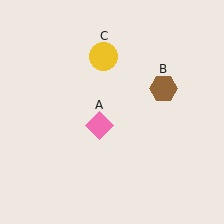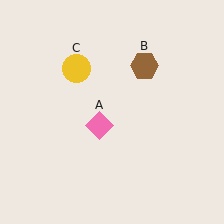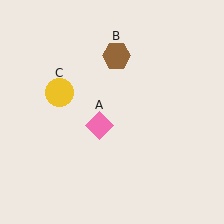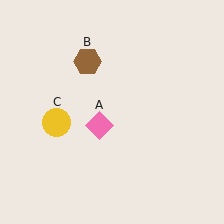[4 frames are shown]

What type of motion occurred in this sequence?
The brown hexagon (object B), yellow circle (object C) rotated counterclockwise around the center of the scene.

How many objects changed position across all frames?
2 objects changed position: brown hexagon (object B), yellow circle (object C).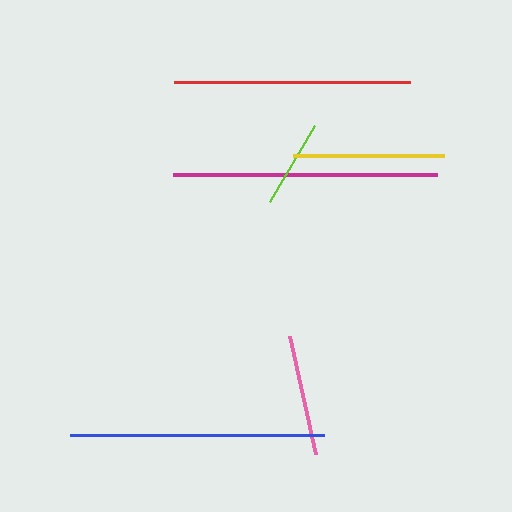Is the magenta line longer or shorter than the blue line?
The magenta line is longer than the blue line.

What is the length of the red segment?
The red segment is approximately 236 pixels long.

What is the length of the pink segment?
The pink segment is approximately 120 pixels long.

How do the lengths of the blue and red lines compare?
The blue and red lines are approximately the same length.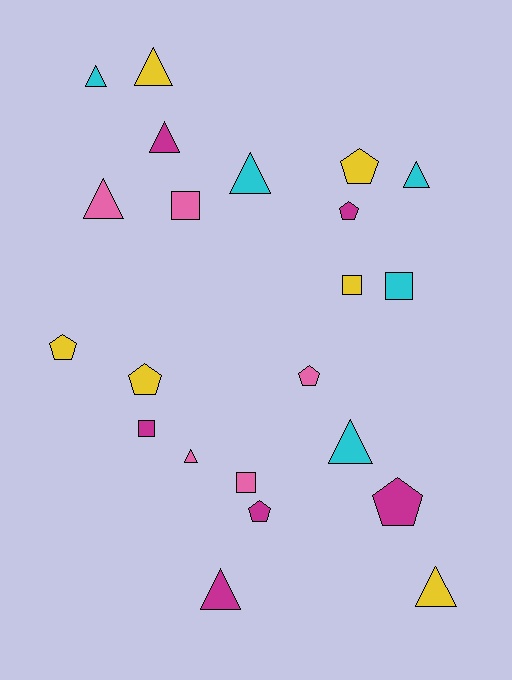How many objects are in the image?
There are 22 objects.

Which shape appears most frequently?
Triangle, with 10 objects.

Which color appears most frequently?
Yellow, with 6 objects.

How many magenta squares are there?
There is 1 magenta square.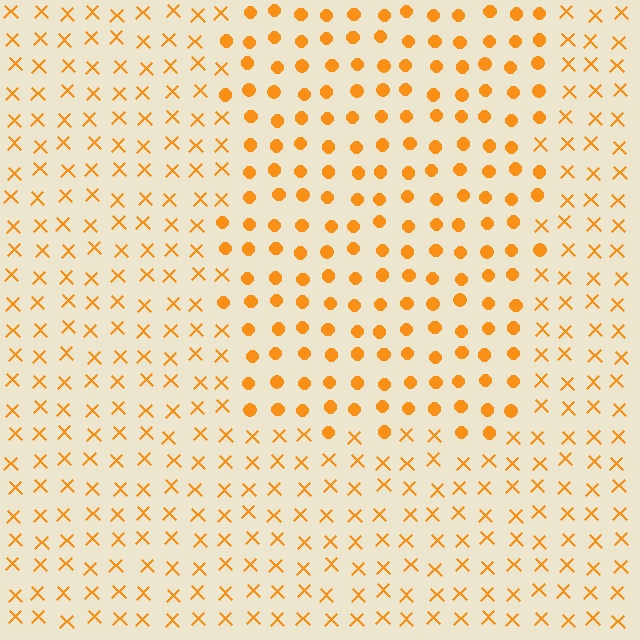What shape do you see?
I see a rectangle.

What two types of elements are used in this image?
The image uses circles inside the rectangle region and X marks outside it.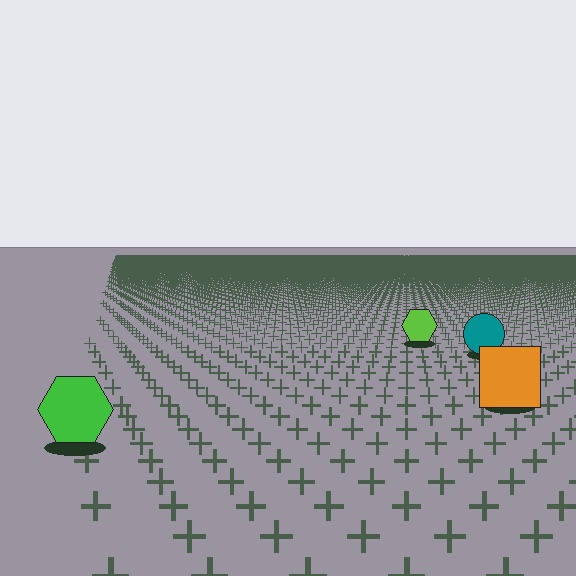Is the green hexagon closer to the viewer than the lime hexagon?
Yes. The green hexagon is closer — you can tell from the texture gradient: the ground texture is coarser near it.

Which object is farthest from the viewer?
The lime hexagon is farthest from the viewer. It appears smaller and the ground texture around it is denser.